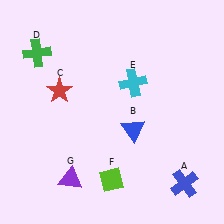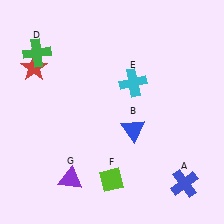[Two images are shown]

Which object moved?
The red star (C) moved left.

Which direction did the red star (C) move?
The red star (C) moved left.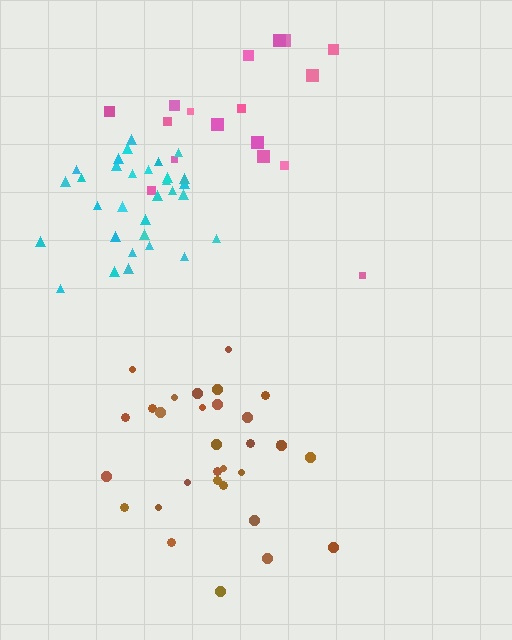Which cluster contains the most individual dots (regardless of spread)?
Cyan (31).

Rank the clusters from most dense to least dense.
cyan, brown, pink.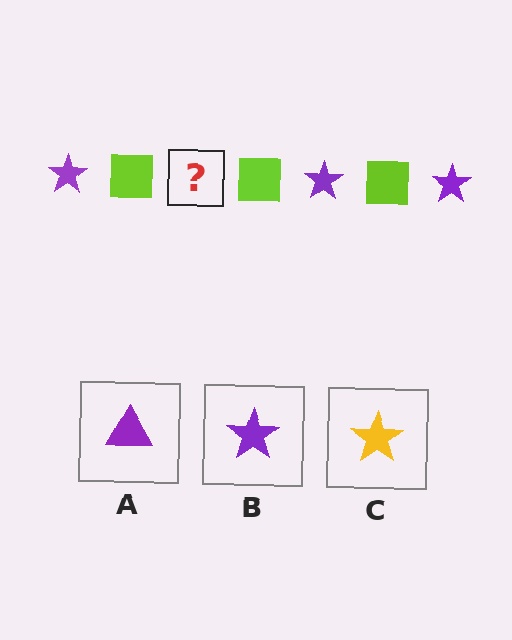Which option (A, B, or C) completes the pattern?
B.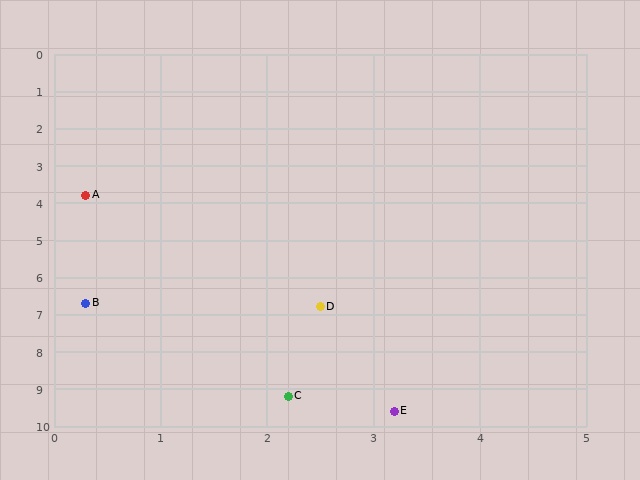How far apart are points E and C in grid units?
Points E and C are about 1.1 grid units apart.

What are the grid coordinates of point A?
Point A is at approximately (0.3, 3.8).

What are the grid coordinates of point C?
Point C is at approximately (2.2, 9.2).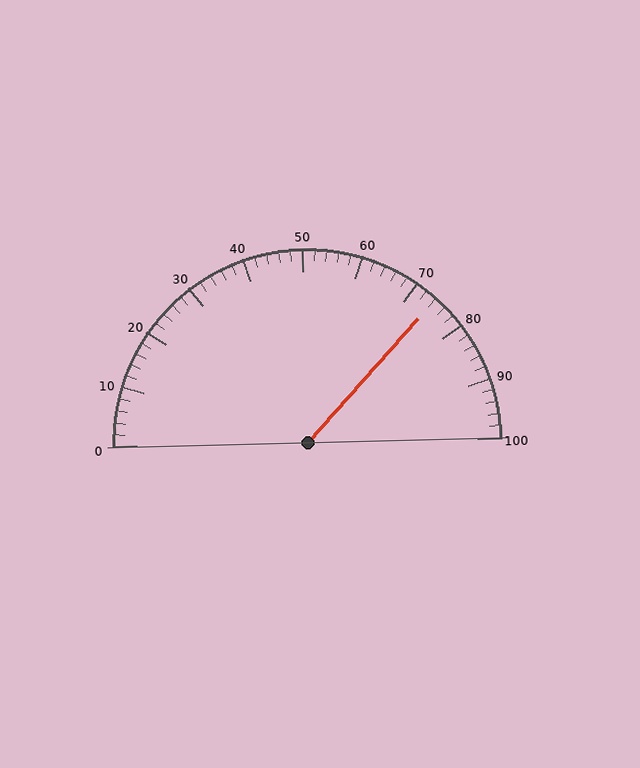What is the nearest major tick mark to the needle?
The nearest major tick mark is 70.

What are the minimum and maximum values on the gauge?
The gauge ranges from 0 to 100.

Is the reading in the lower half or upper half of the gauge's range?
The reading is in the upper half of the range (0 to 100).